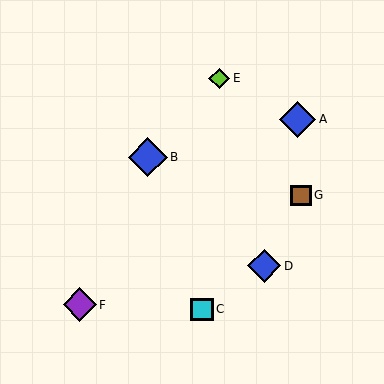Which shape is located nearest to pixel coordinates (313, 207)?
The brown square (labeled G) at (301, 195) is nearest to that location.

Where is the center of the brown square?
The center of the brown square is at (301, 195).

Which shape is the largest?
The blue diamond (labeled B) is the largest.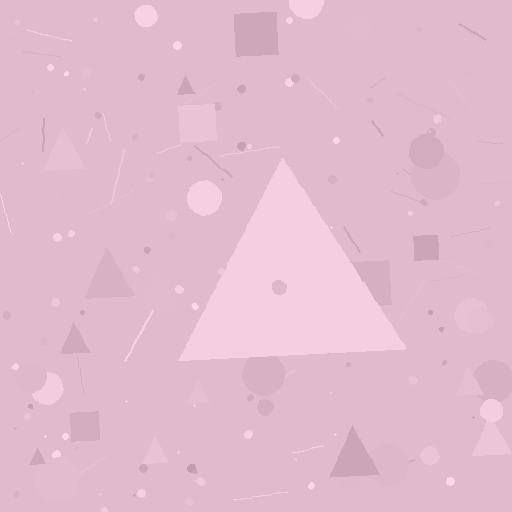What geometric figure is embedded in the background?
A triangle is embedded in the background.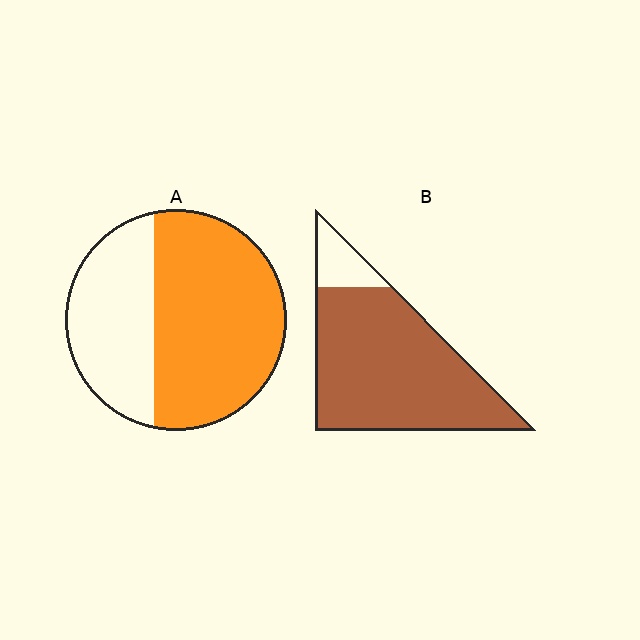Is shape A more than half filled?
Yes.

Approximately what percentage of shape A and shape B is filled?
A is approximately 65% and B is approximately 85%.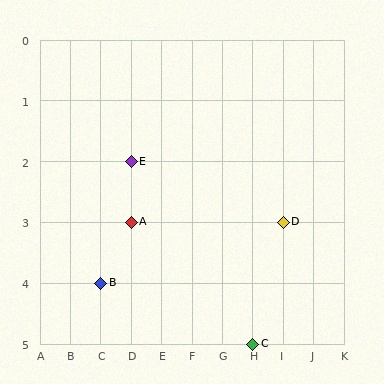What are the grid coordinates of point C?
Point C is at grid coordinates (H, 5).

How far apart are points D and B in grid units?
Points D and B are 6 columns and 1 row apart (about 6.1 grid units diagonally).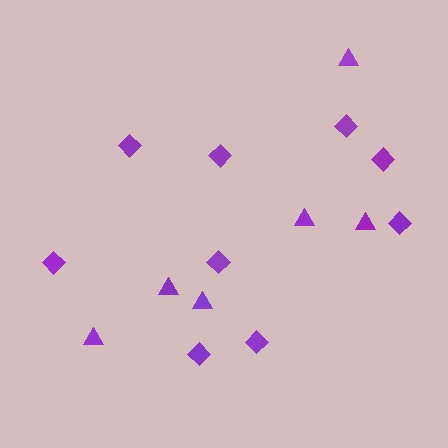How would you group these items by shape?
There are 2 groups: one group of diamonds (9) and one group of triangles (6).